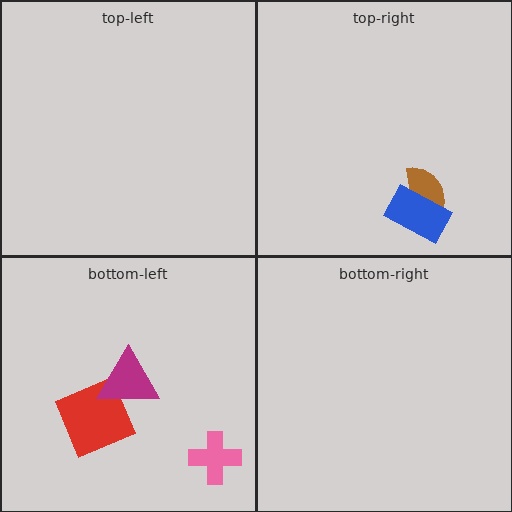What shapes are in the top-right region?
The brown semicircle, the blue rectangle.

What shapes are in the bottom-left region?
The red square, the magenta triangle, the pink cross.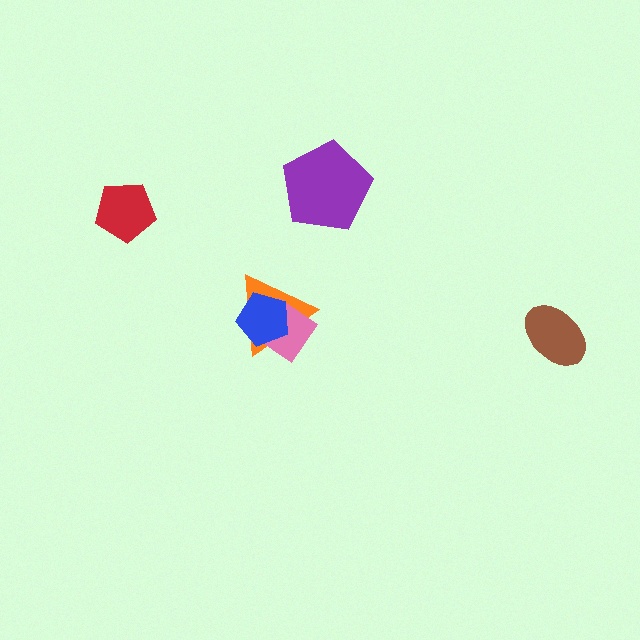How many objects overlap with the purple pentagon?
0 objects overlap with the purple pentagon.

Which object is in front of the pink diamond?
The blue pentagon is in front of the pink diamond.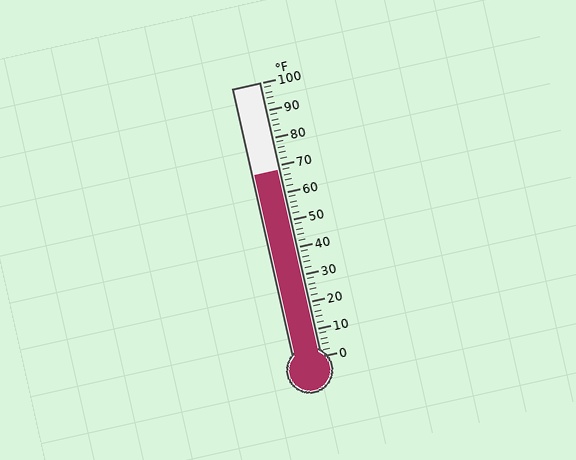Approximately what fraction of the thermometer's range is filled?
The thermometer is filled to approximately 70% of its range.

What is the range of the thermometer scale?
The thermometer scale ranges from 0°F to 100°F.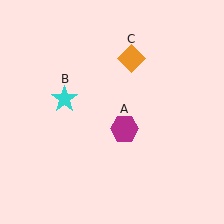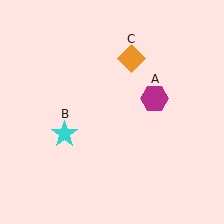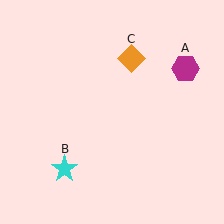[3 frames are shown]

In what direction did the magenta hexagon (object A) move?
The magenta hexagon (object A) moved up and to the right.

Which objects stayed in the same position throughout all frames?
Orange diamond (object C) remained stationary.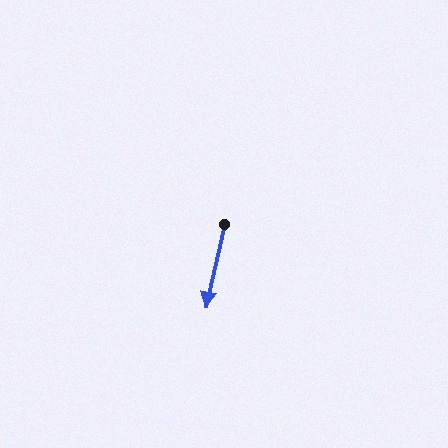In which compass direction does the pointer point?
South.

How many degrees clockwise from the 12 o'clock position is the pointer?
Approximately 193 degrees.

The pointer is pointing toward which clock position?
Roughly 6 o'clock.